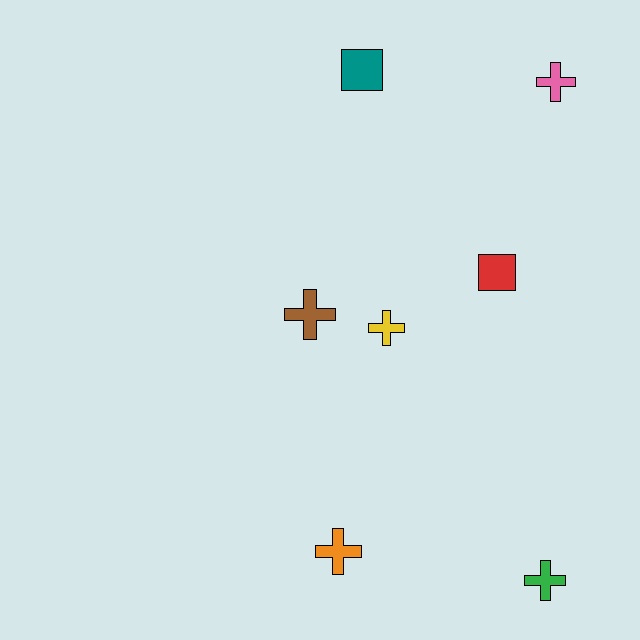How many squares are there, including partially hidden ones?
There are 2 squares.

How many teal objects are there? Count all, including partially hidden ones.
There is 1 teal object.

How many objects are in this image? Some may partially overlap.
There are 7 objects.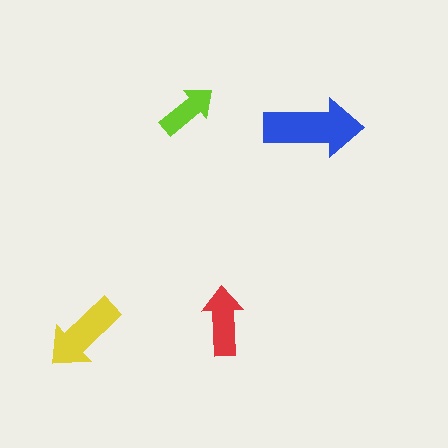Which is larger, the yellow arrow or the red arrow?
The yellow one.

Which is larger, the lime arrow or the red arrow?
The red one.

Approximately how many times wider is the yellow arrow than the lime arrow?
About 1.5 times wider.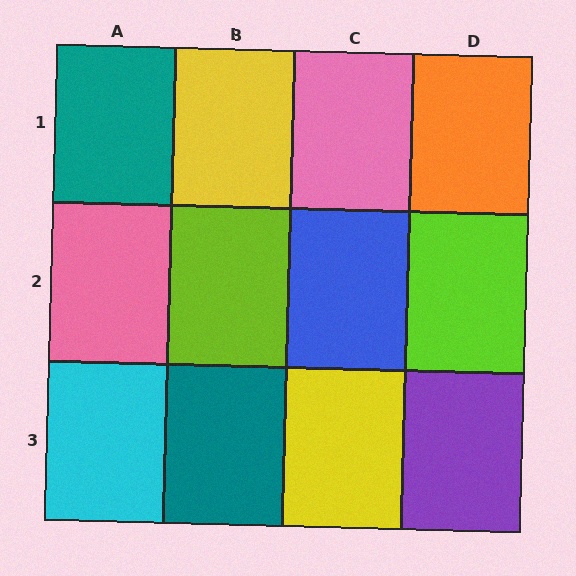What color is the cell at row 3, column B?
Teal.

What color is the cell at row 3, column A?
Cyan.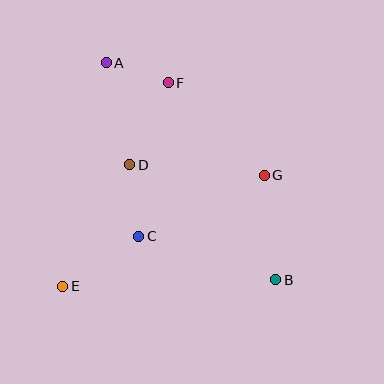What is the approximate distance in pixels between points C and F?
The distance between C and F is approximately 156 pixels.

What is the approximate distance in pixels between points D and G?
The distance between D and G is approximately 135 pixels.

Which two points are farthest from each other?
Points A and B are farthest from each other.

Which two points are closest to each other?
Points A and F are closest to each other.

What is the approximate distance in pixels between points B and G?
The distance between B and G is approximately 105 pixels.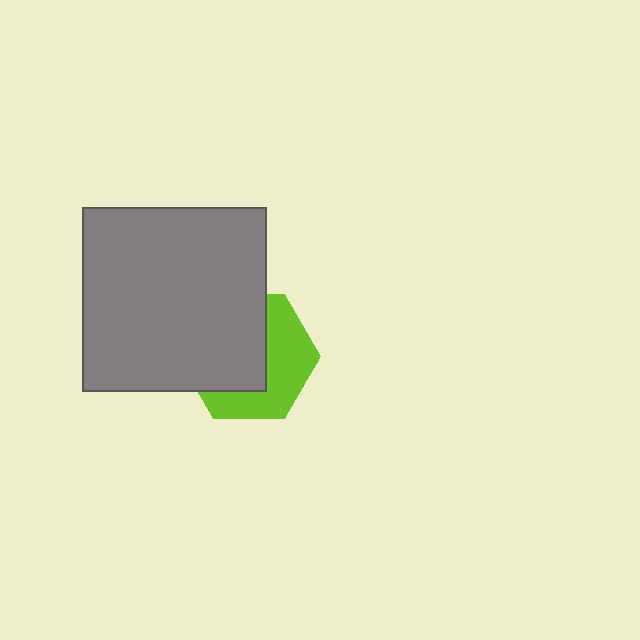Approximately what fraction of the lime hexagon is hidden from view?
Roughly 54% of the lime hexagon is hidden behind the gray square.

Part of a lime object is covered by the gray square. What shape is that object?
It is a hexagon.